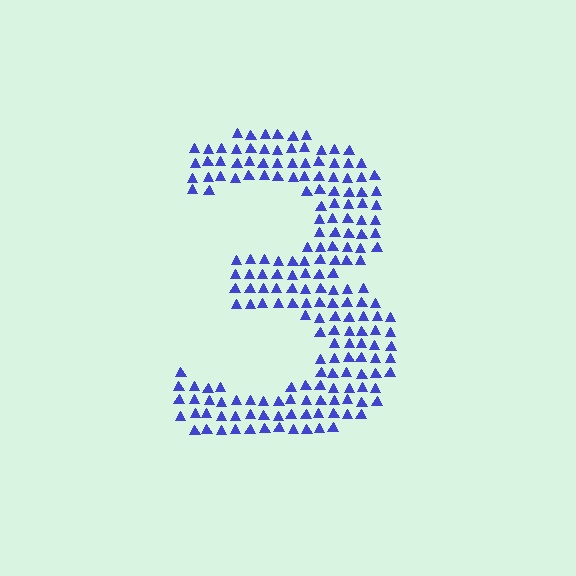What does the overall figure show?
The overall figure shows the digit 3.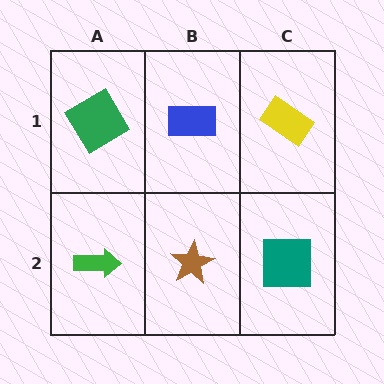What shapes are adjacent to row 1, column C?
A teal square (row 2, column C), a blue rectangle (row 1, column B).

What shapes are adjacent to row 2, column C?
A yellow rectangle (row 1, column C), a brown star (row 2, column B).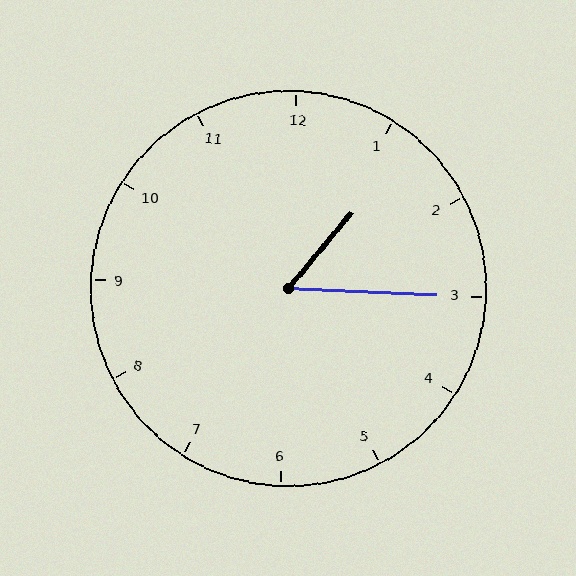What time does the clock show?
1:15.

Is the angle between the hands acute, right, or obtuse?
It is acute.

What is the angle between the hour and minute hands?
Approximately 52 degrees.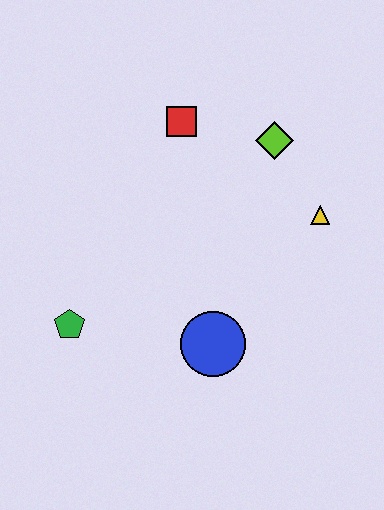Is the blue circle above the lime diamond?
No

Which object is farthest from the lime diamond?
The green pentagon is farthest from the lime diamond.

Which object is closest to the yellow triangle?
The lime diamond is closest to the yellow triangle.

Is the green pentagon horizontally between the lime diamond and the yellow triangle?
No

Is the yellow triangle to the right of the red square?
Yes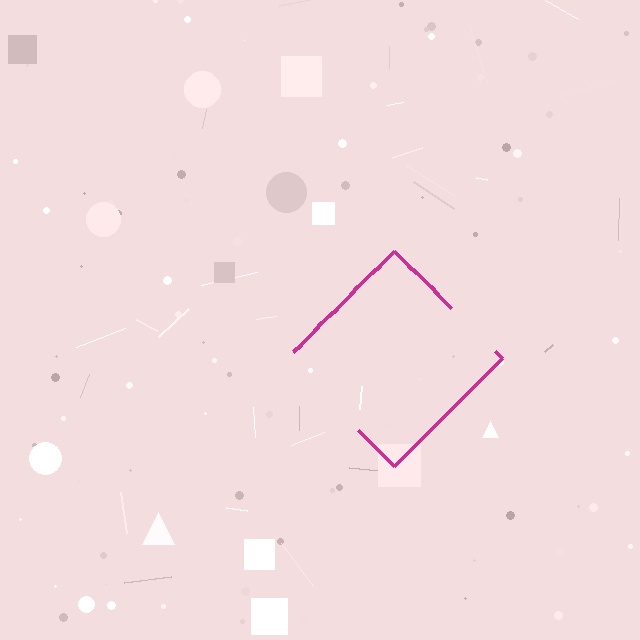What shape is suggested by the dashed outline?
The dashed outline suggests a diamond.